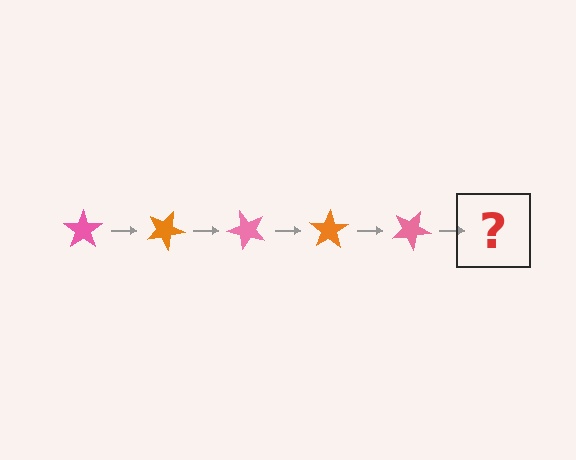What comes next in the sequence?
The next element should be an orange star, rotated 125 degrees from the start.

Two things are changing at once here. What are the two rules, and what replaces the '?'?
The two rules are that it rotates 25 degrees each step and the color cycles through pink and orange. The '?' should be an orange star, rotated 125 degrees from the start.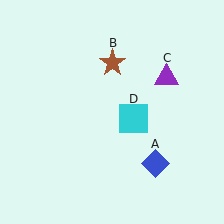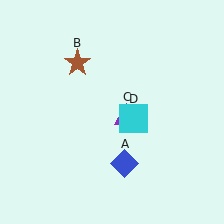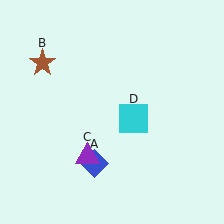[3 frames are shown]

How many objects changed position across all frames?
3 objects changed position: blue diamond (object A), brown star (object B), purple triangle (object C).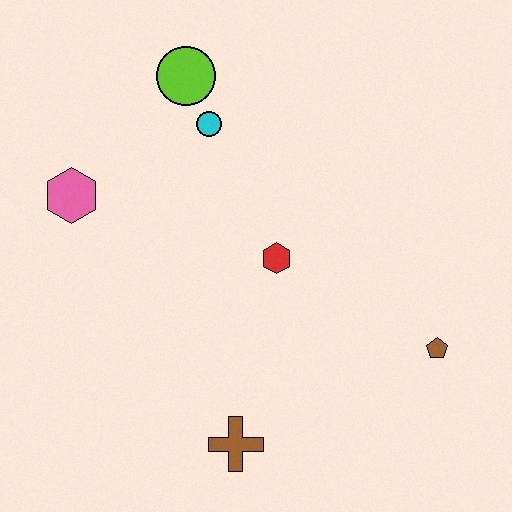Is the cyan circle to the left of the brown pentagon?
Yes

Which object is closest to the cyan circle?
The lime circle is closest to the cyan circle.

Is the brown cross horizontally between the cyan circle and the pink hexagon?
No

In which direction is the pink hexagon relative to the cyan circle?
The pink hexagon is to the left of the cyan circle.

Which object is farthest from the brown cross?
The lime circle is farthest from the brown cross.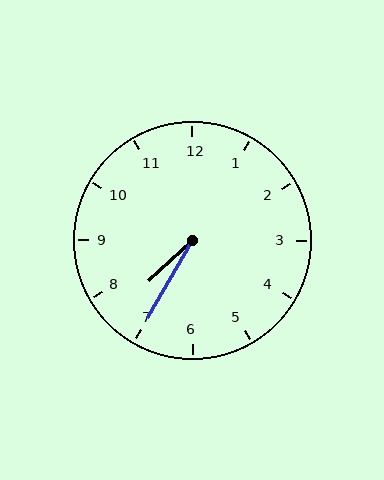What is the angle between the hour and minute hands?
Approximately 18 degrees.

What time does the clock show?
7:35.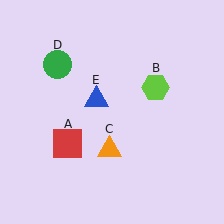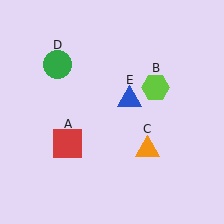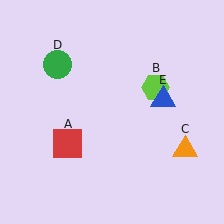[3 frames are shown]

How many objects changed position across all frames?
2 objects changed position: orange triangle (object C), blue triangle (object E).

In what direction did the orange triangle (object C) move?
The orange triangle (object C) moved right.